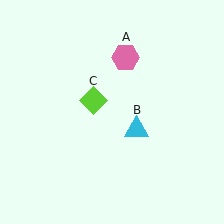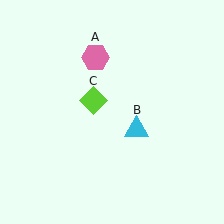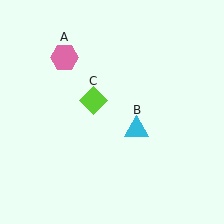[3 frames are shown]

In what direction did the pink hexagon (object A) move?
The pink hexagon (object A) moved left.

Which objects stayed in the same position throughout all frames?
Cyan triangle (object B) and lime diamond (object C) remained stationary.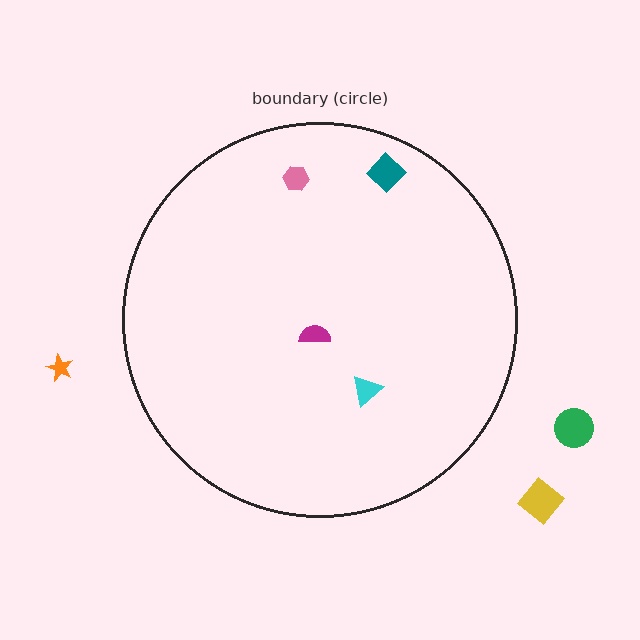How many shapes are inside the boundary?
4 inside, 3 outside.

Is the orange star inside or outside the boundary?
Outside.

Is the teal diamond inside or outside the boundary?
Inside.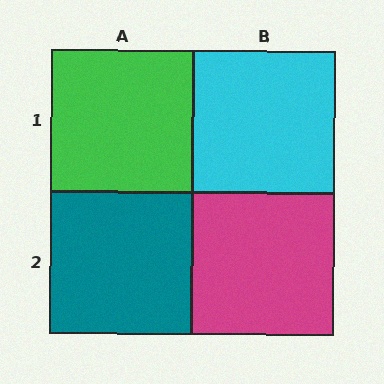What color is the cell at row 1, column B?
Cyan.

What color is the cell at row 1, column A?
Green.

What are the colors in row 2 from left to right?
Teal, magenta.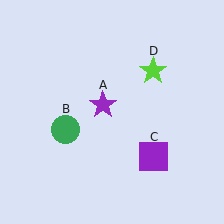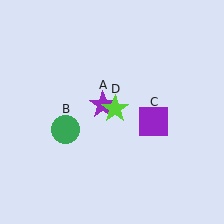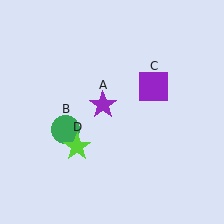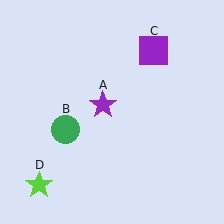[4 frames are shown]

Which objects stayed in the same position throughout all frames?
Purple star (object A) and green circle (object B) remained stationary.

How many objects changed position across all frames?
2 objects changed position: purple square (object C), lime star (object D).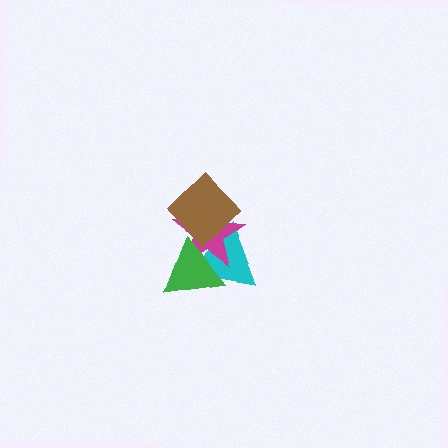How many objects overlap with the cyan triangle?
3 objects overlap with the cyan triangle.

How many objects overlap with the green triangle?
3 objects overlap with the green triangle.